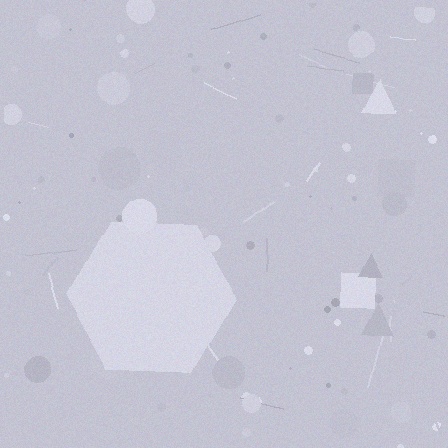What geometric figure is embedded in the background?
A hexagon is embedded in the background.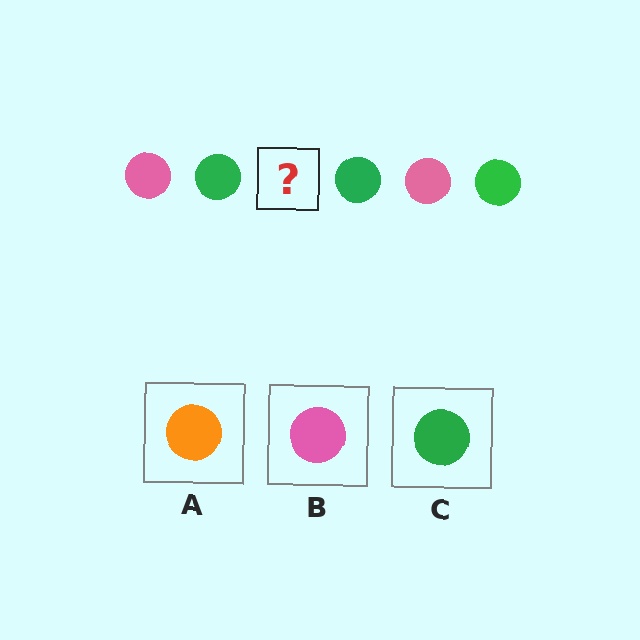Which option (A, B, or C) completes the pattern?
B.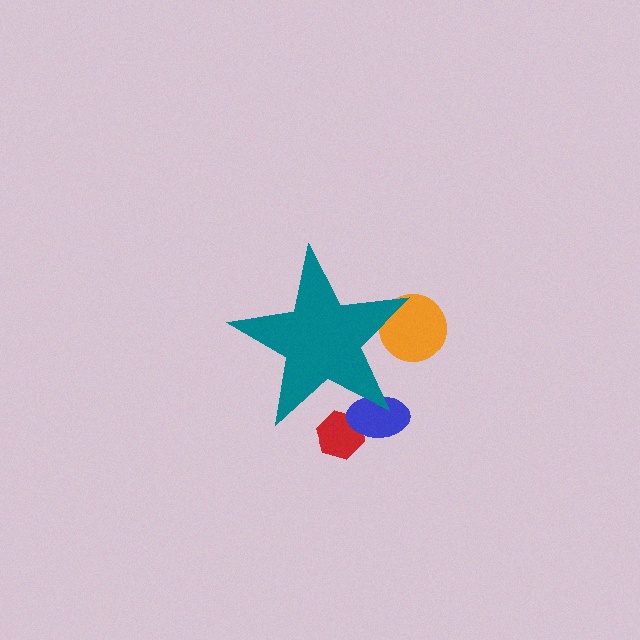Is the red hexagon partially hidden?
Yes, the red hexagon is partially hidden behind the teal star.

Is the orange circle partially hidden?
Yes, the orange circle is partially hidden behind the teal star.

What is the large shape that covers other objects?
A teal star.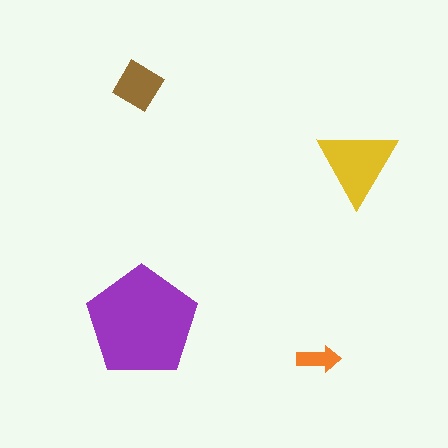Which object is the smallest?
The orange arrow.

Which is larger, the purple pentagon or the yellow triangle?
The purple pentagon.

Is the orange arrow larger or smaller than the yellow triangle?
Smaller.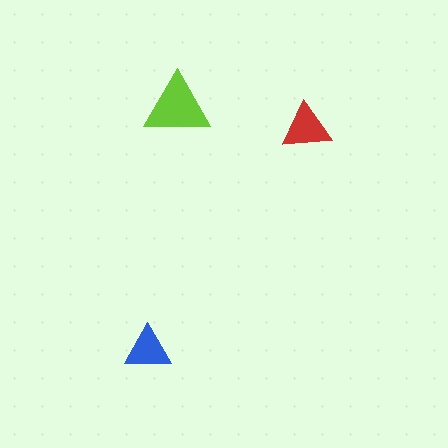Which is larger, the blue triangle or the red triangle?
The red one.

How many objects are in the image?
There are 3 objects in the image.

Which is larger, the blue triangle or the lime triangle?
The lime one.